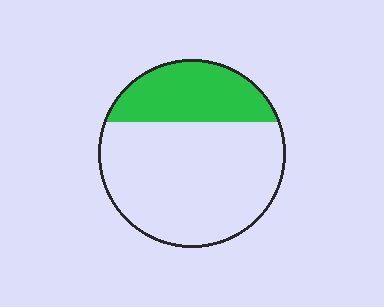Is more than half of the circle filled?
No.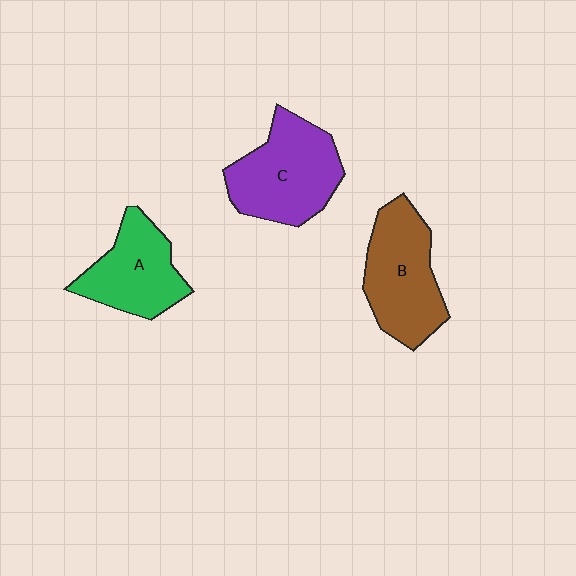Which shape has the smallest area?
Shape A (green).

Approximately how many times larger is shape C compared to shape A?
Approximately 1.2 times.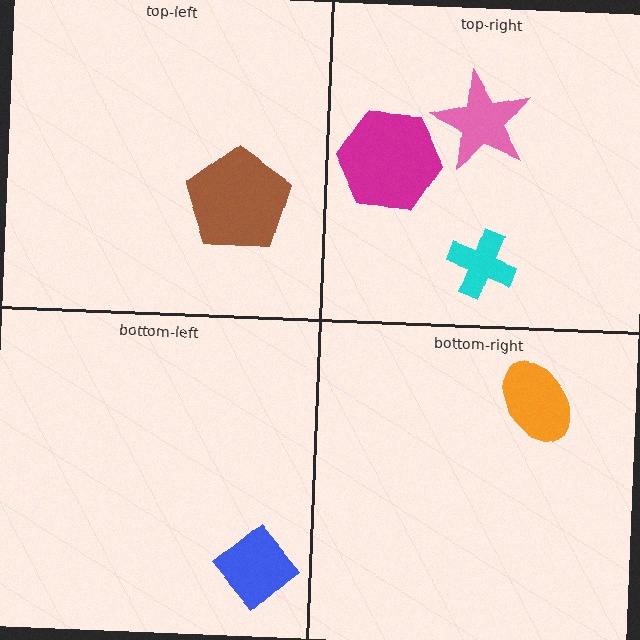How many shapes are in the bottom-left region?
1.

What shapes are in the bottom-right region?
The orange ellipse.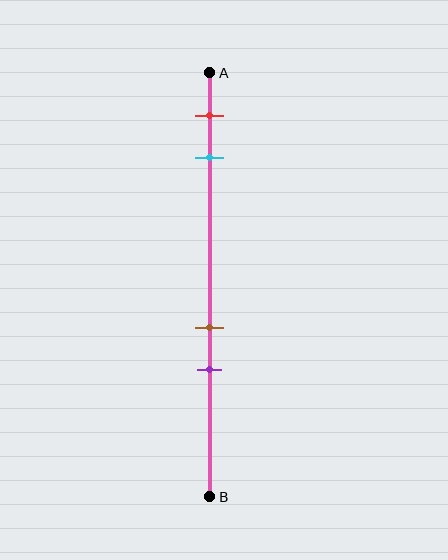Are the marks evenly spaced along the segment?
No, the marks are not evenly spaced.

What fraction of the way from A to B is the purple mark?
The purple mark is approximately 70% (0.7) of the way from A to B.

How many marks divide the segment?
There are 4 marks dividing the segment.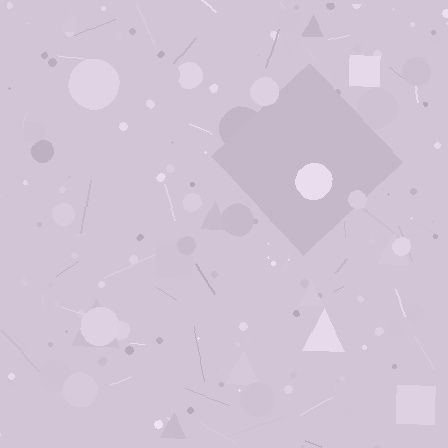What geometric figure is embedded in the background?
A diamond is embedded in the background.